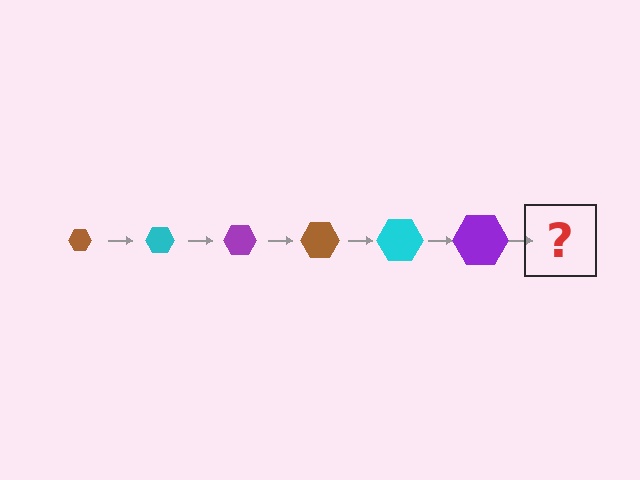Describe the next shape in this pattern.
It should be a brown hexagon, larger than the previous one.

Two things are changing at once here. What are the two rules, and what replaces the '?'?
The two rules are that the hexagon grows larger each step and the color cycles through brown, cyan, and purple. The '?' should be a brown hexagon, larger than the previous one.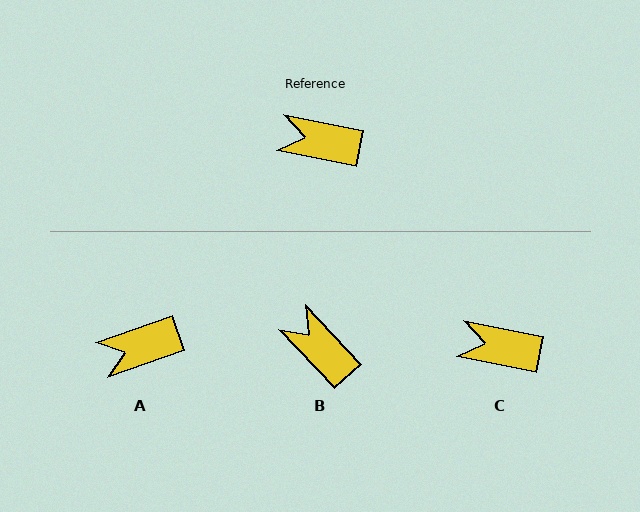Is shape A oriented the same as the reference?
No, it is off by about 30 degrees.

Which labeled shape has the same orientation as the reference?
C.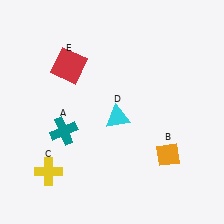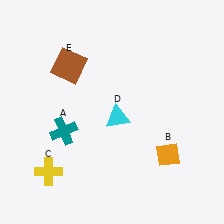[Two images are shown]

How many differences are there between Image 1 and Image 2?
There is 1 difference between the two images.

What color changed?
The square (E) changed from red in Image 1 to brown in Image 2.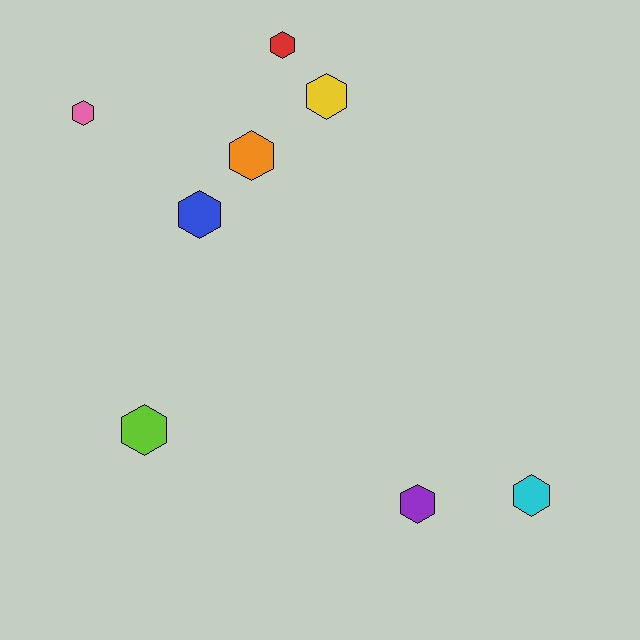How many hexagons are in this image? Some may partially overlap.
There are 8 hexagons.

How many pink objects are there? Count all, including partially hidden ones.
There is 1 pink object.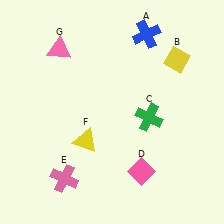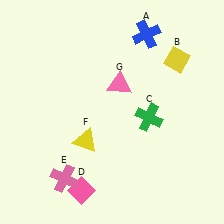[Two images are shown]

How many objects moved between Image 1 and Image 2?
2 objects moved between the two images.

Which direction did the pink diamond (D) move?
The pink diamond (D) moved left.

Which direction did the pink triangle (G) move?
The pink triangle (G) moved right.